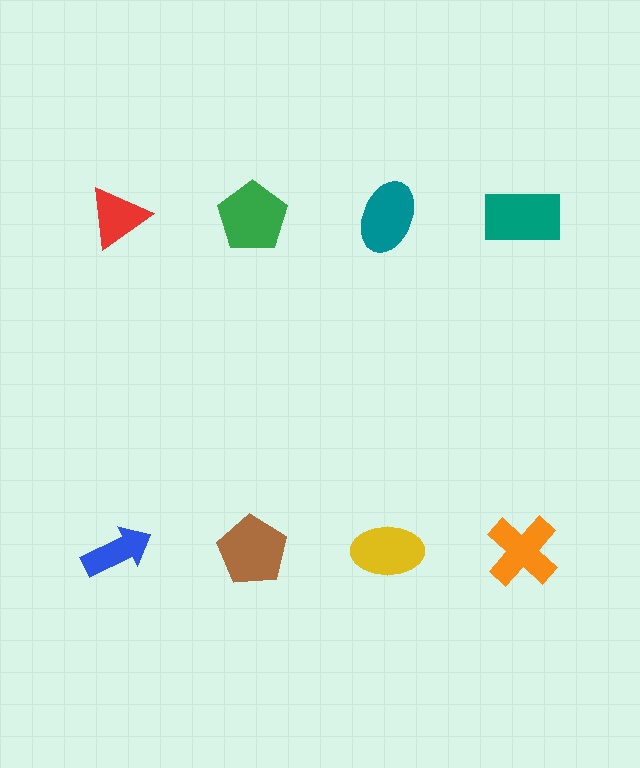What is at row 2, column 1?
A blue arrow.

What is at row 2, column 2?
A brown pentagon.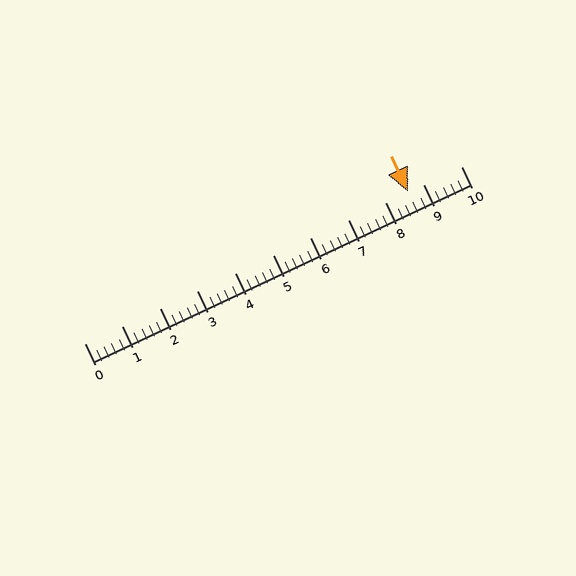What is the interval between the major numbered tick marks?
The major tick marks are spaced 1 units apart.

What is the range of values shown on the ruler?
The ruler shows values from 0 to 10.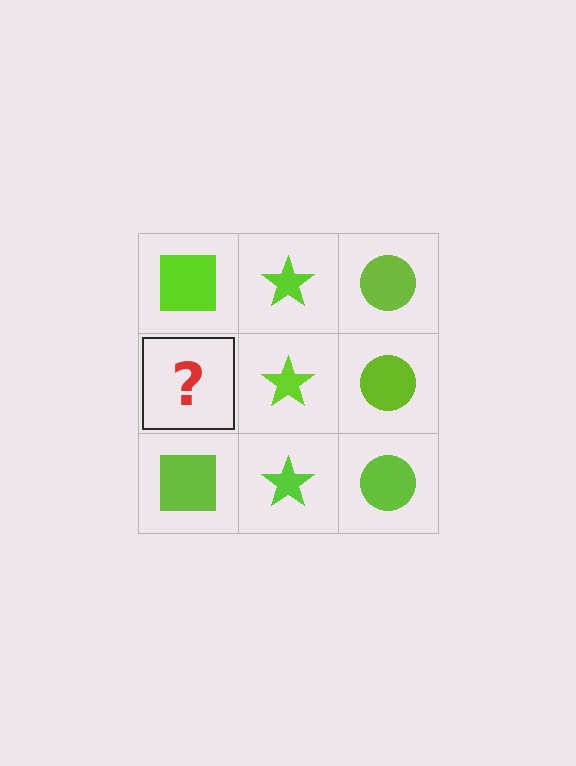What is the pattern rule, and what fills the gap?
The rule is that each column has a consistent shape. The gap should be filled with a lime square.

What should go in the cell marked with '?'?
The missing cell should contain a lime square.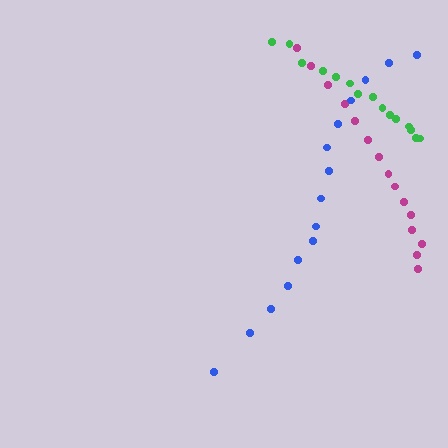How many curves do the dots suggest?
There are 3 distinct paths.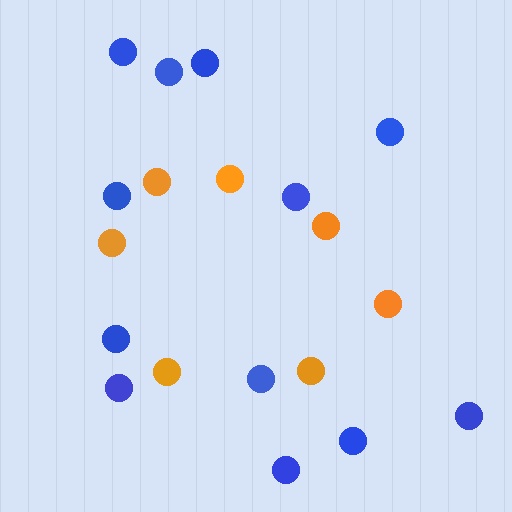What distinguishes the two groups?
There are 2 groups: one group of orange circles (7) and one group of blue circles (12).